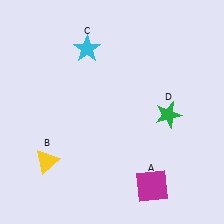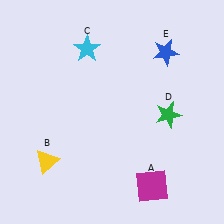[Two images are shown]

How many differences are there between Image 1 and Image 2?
There is 1 difference between the two images.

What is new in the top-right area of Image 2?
A blue star (E) was added in the top-right area of Image 2.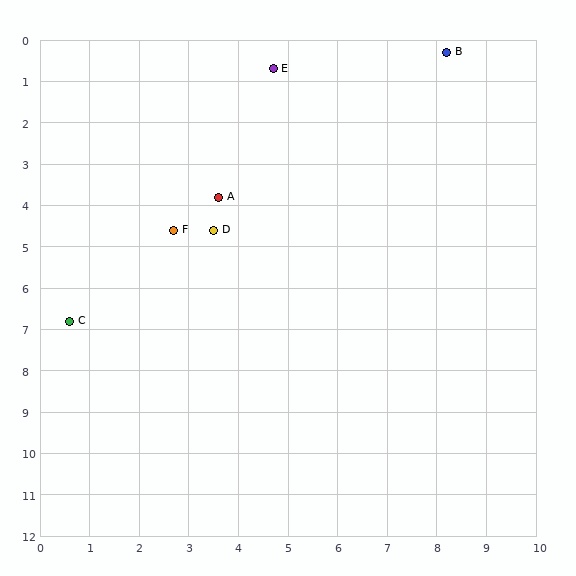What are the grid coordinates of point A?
Point A is at approximately (3.6, 3.8).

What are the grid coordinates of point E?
Point E is at approximately (4.7, 0.7).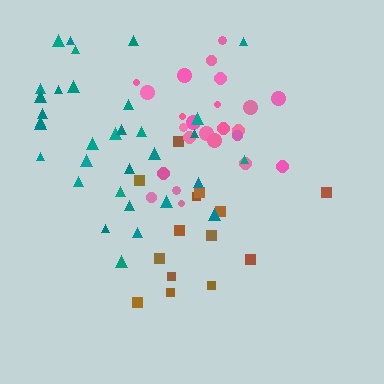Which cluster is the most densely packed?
Teal.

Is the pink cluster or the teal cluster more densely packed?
Teal.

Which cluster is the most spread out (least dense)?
Brown.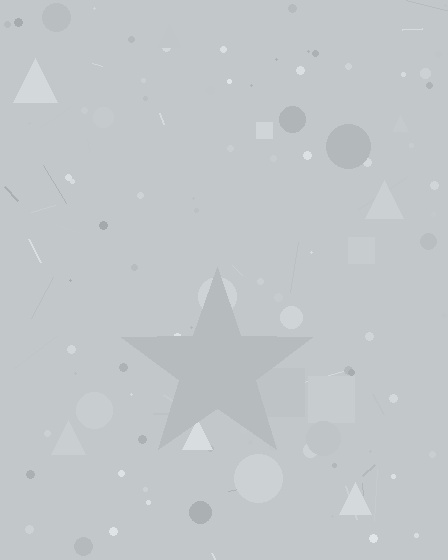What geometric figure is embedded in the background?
A star is embedded in the background.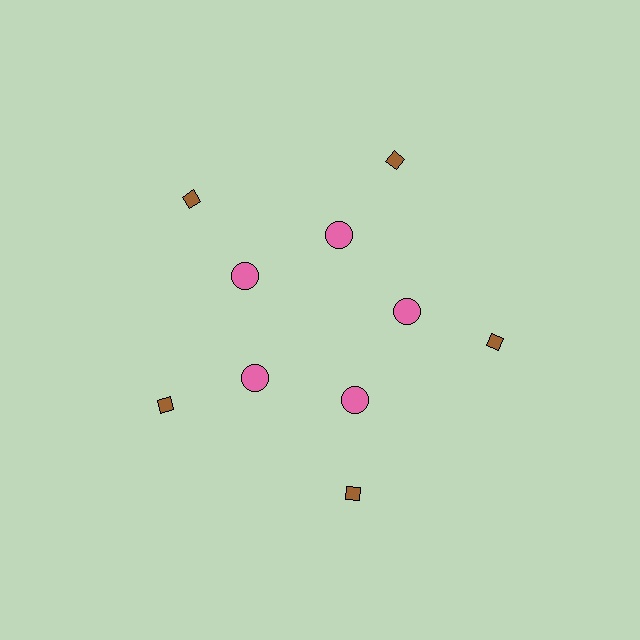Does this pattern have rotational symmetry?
Yes, this pattern has 5-fold rotational symmetry. It looks the same after rotating 72 degrees around the center.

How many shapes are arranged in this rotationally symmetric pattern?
There are 10 shapes, arranged in 5 groups of 2.